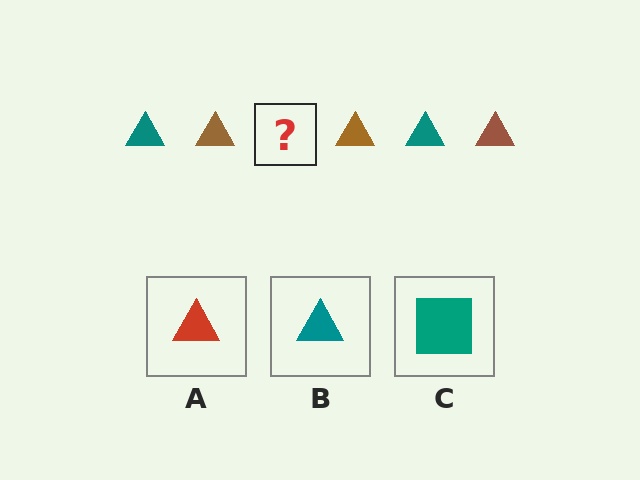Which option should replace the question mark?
Option B.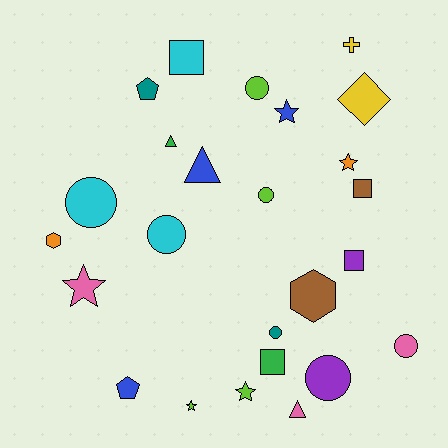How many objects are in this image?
There are 25 objects.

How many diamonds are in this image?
There is 1 diamond.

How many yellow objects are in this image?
There are 2 yellow objects.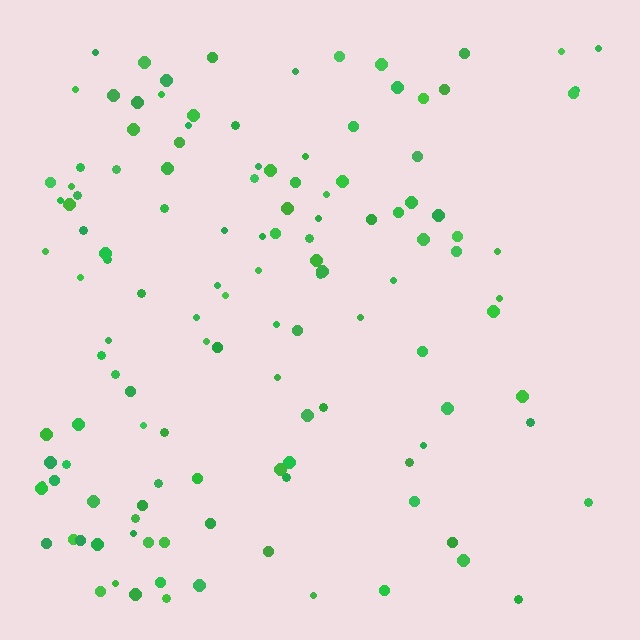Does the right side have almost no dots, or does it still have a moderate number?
Still a moderate number, just noticeably fewer than the left.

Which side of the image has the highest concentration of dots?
The left.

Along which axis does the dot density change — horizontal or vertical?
Horizontal.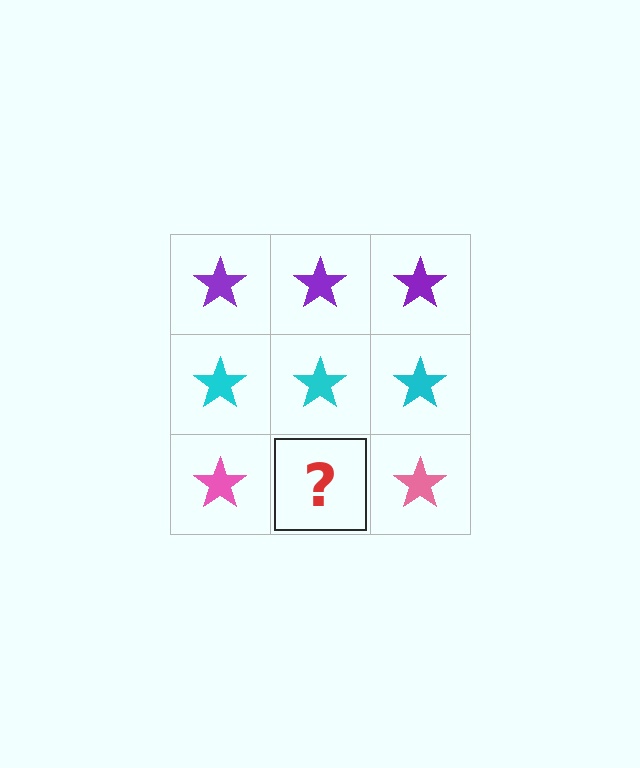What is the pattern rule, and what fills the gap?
The rule is that each row has a consistent color. The gap should be filled with a pink star.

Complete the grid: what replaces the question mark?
The question mark should be replaced with a pink star.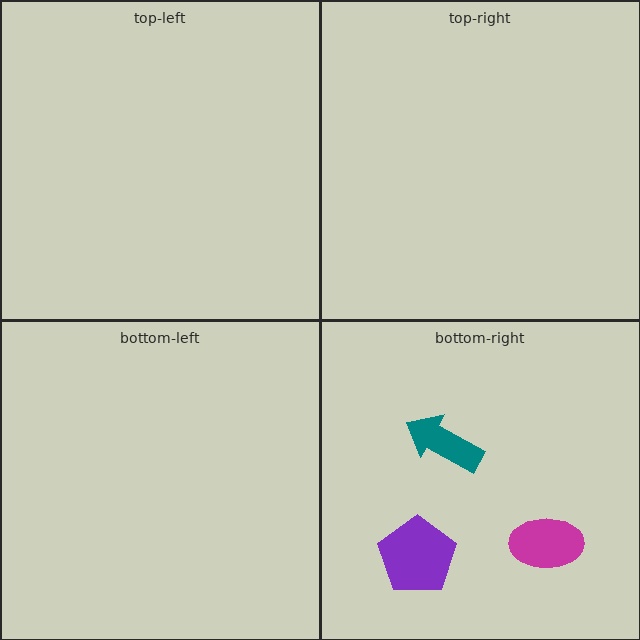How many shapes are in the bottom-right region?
3.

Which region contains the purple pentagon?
The bottom-right region.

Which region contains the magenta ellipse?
The bottom-right region.